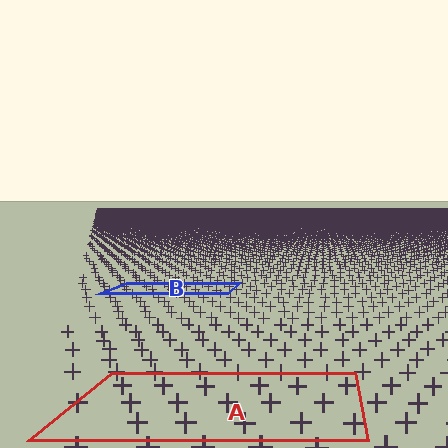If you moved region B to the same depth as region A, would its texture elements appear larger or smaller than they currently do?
They would appear larger. At a closer depth, the same texture elements are projected at a bigger on-screen size.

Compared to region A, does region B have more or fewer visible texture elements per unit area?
Region B has more texture elements per unit area — they are packed more densely because it is farther away.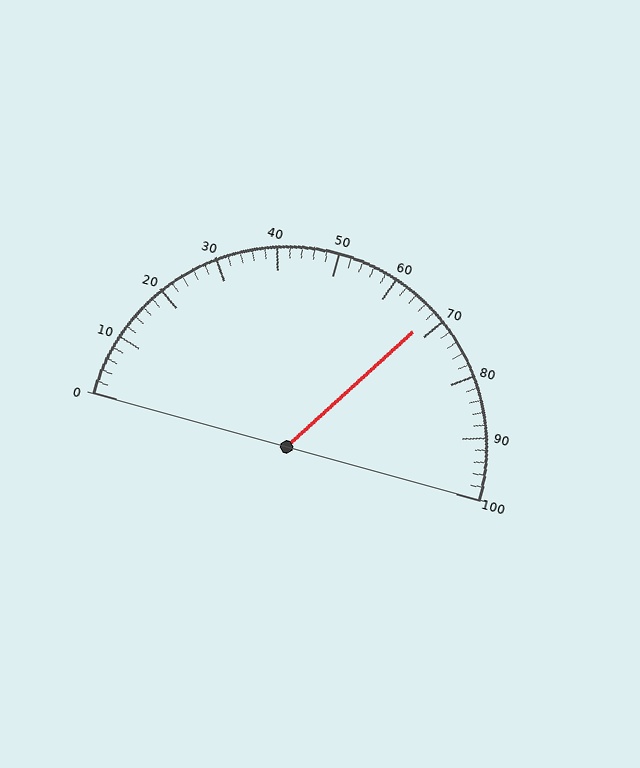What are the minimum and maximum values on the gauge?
The gauge ranges from 0 to 100.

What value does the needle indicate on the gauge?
The needle indicates approximately 68.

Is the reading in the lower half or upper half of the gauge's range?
The reading is in the upper half of the range (0 to 100).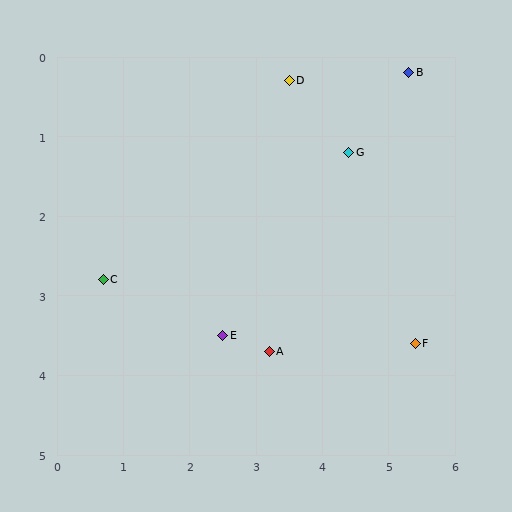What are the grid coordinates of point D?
Point D is at approximately (3.5, 0.3).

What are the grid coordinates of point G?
Point G is at approximately (4.4, 1.2).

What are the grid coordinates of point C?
Point C is at approximately (0.7, 2.8).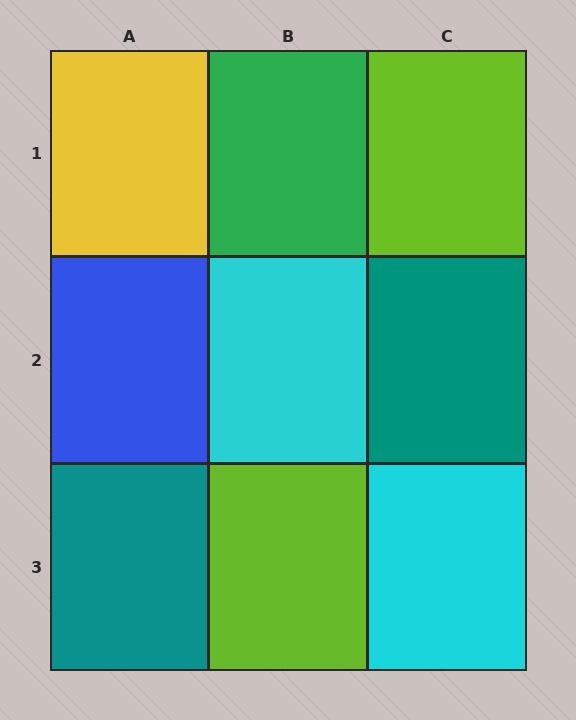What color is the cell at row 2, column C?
Teal.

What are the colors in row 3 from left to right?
Teal, lime, cyan.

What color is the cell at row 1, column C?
Lime.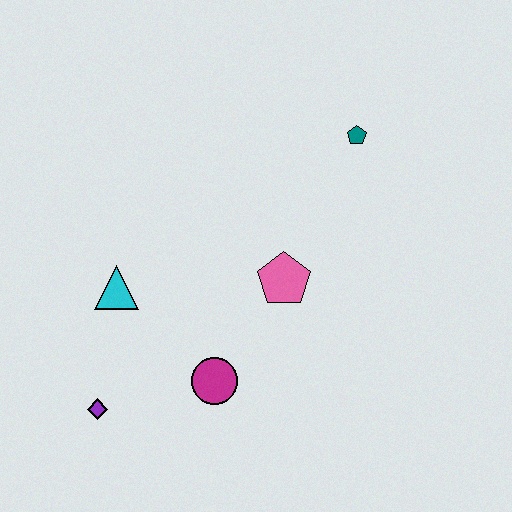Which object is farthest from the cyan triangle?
The teal pentagon is farthest from the cyan triangle.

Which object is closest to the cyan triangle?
The purple diamond is closest to the cyan triangle.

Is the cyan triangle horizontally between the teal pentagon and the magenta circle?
No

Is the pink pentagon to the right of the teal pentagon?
No